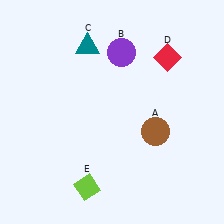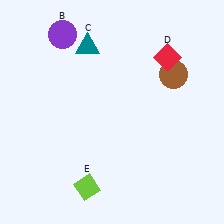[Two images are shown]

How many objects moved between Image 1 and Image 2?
2 objects moved between the two images.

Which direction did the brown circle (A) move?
The brown circle (A) moved up.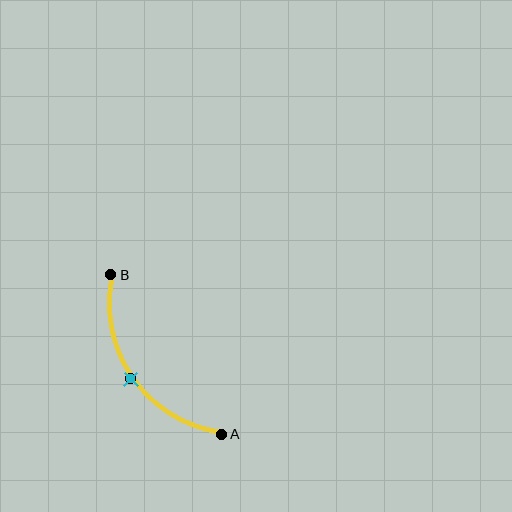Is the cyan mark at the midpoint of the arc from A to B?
Yes. The cyan mark lies on the arc at equal arc-length from both A and B — it is the arc midpoint.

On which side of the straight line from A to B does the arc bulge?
The arc bulges below and to the left of the straight line connecting A and B.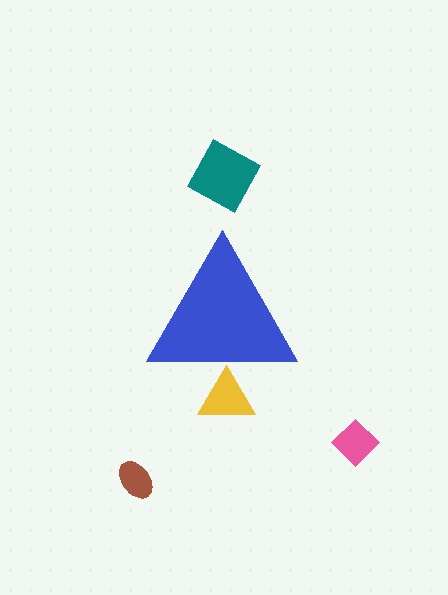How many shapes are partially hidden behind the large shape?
1 shape is partially hidden.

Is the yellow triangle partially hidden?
Yes, the yellow triangle is partially hidden behind the blue triangle.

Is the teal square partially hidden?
No, the teal square is fully visible.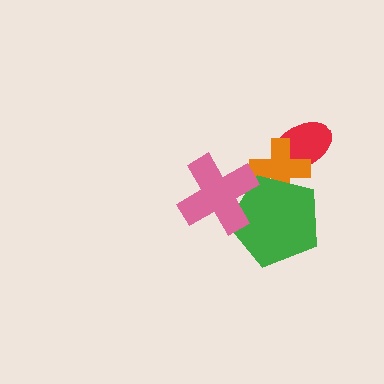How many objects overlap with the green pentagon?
2 objects overlap with the green pentagon.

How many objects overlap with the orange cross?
2 objects overlap with the orange cross.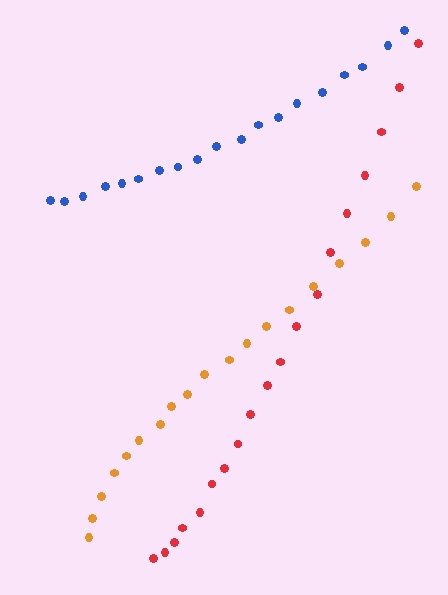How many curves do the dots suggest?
There are 3 distinct paths.